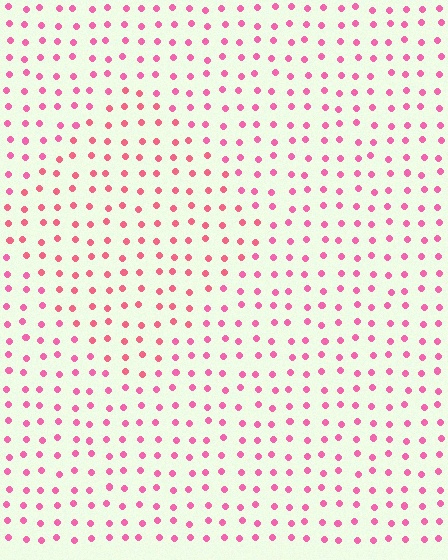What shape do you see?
I see a diamond.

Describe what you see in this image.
The image is filled with small pink elements in a uniform arrangement. A diamond-shaped region is visible where the elements are tinted to a slightly different hue, forming a subtle color boundary.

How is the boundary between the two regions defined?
The boundary is defined purely by a slight shift in hue (about 17 degrees). Spacing, size, and orientation are identical on both sides.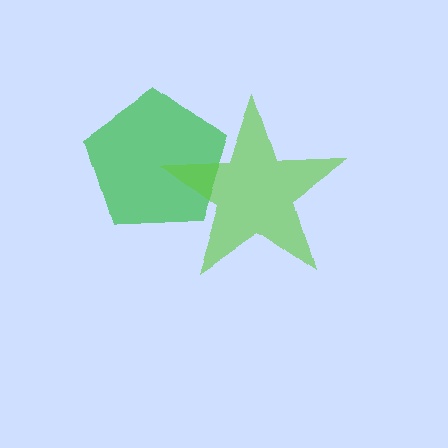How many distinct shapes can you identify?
There are 2 distinct shapes: a green pentagon, a lime star.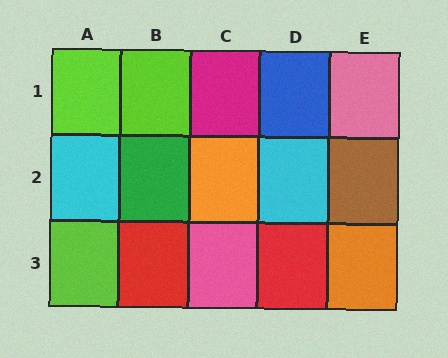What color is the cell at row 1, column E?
Pink.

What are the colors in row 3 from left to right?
Lime, red, pink, red, orange.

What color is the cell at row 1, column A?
Lime.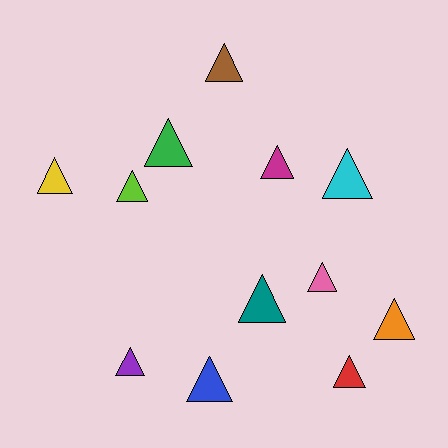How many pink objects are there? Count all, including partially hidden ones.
There is 1 pink object.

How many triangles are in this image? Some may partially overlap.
There are 12 triangles.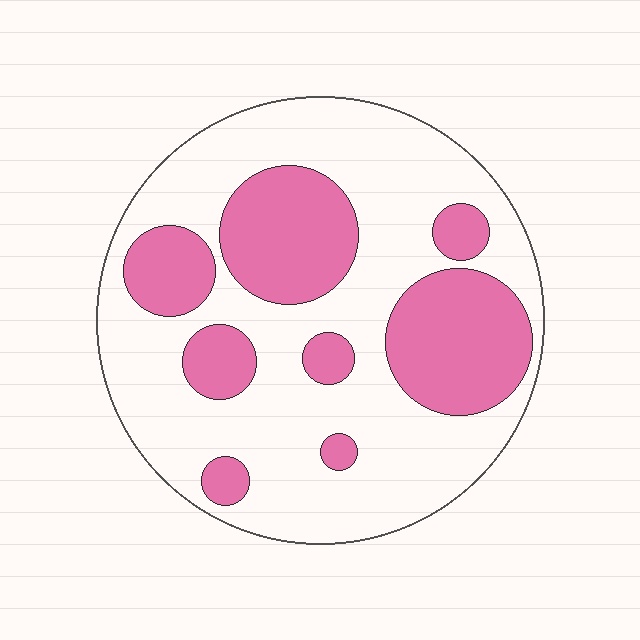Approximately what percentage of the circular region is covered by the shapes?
Approximately 35%.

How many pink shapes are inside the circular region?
8.